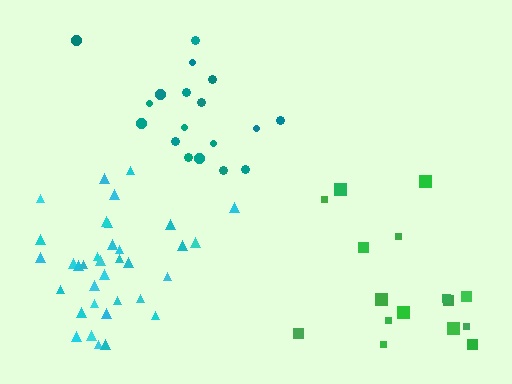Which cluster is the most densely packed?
Cyan.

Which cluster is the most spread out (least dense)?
Green.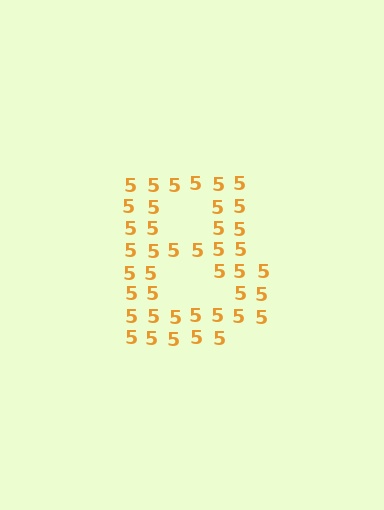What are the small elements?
The small elements are digit 5's.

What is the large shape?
The large shape is the letter B.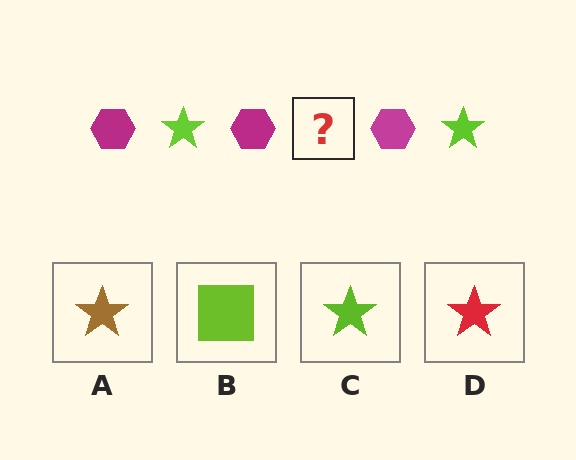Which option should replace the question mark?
Option C.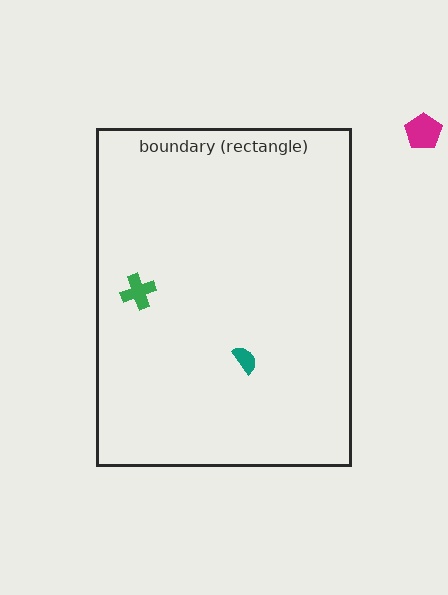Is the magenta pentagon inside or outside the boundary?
Outside.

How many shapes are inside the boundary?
2 inside, 1 outside.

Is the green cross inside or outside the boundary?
Inside.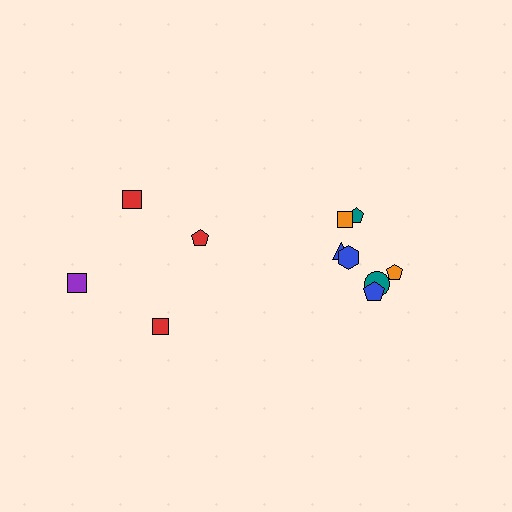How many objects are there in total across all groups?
There are 11 objects.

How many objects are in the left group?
There are 4 objects.